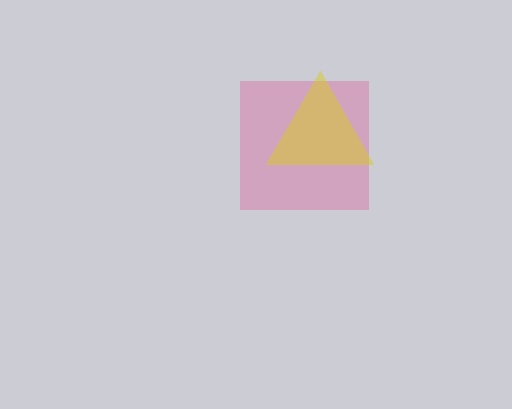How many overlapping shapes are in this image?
There are 2 overlapping shapes in the image.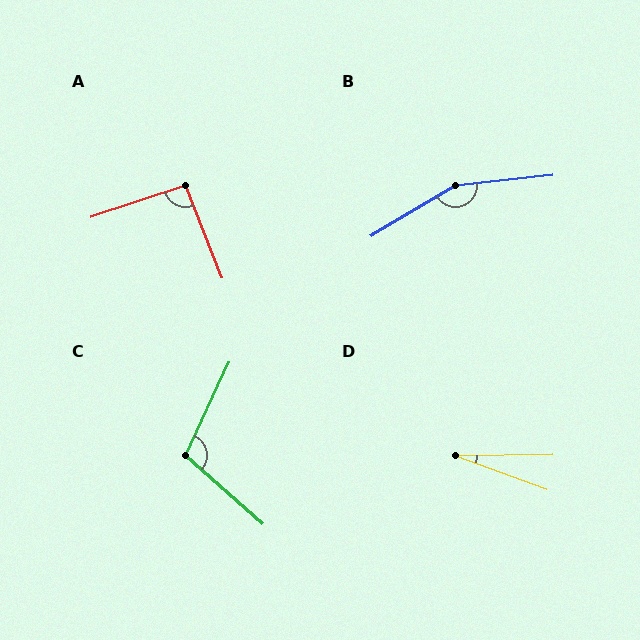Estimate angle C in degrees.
Approximately 106 degrees.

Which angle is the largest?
B, at approximately 155 degrees.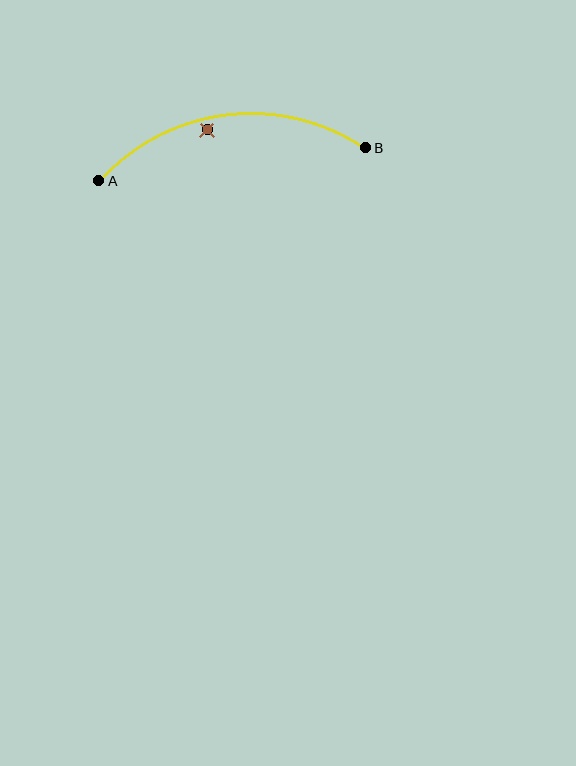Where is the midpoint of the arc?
The arc midpoint is the point on the curve farthest from the straight line joining A and B. It sits above that line.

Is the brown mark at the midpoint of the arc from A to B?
No — the brown mark does not lie on the arc at all. It sits slightly inside the curve.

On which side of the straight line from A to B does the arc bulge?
The arc bulges above the straight line connecting A and B.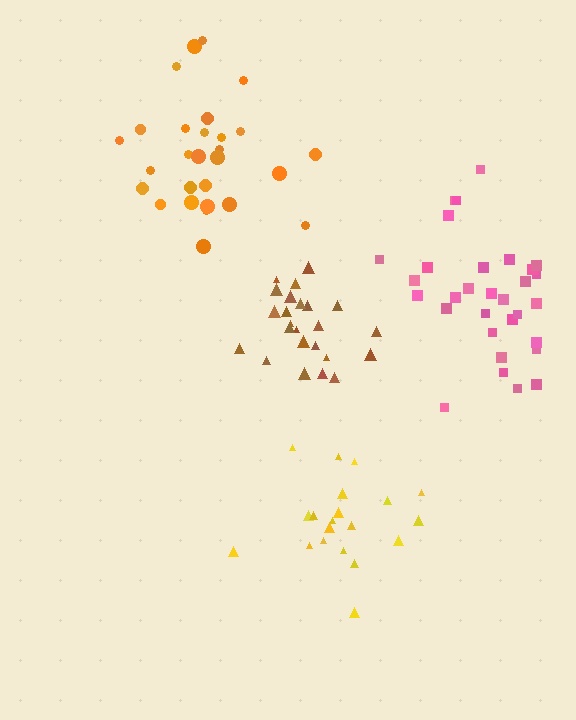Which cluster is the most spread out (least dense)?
Orange.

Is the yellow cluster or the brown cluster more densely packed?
Brown.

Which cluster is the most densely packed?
Brown.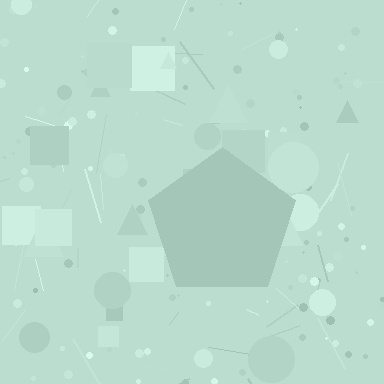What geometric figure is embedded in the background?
A pentagon is embedded in the background.